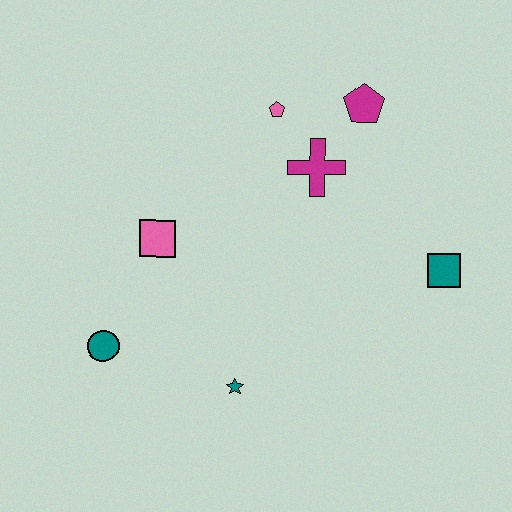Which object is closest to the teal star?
The teal circle is closest to the teal star.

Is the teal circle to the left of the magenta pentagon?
Yes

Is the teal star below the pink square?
Yes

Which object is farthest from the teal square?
The teal circle is farthest from the teal square.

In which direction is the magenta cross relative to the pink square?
The magenta cross is to the right of the pink square.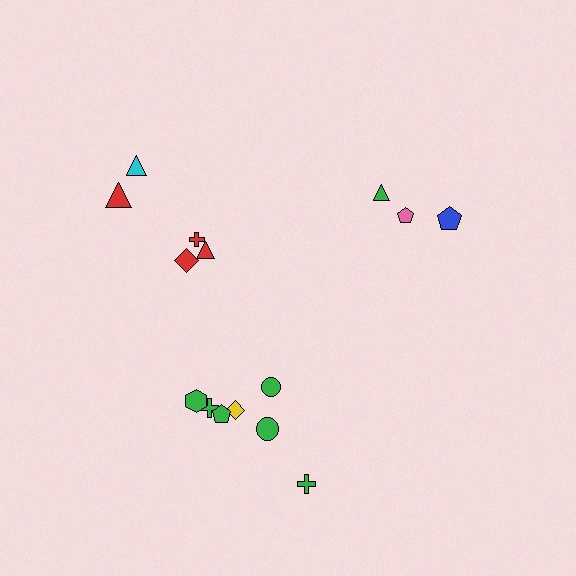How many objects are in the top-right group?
There are 3 objects.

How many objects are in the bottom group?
There are 7 objects.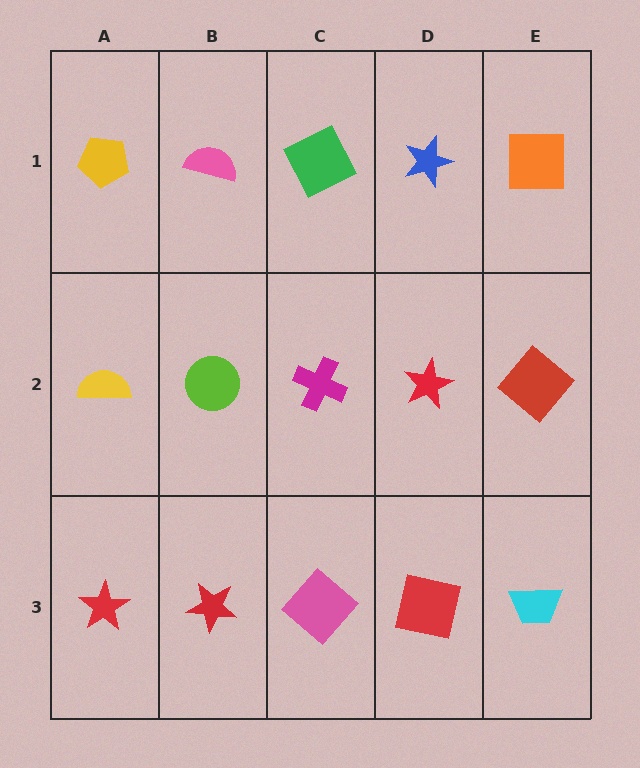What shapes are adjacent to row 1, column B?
A lime circle (row 2, column B), a yellow pentagon (row 1, column A), a green square (row 1, column C).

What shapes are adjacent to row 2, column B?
A pink semicircle (row 1, column B), a red star (row 3, column B), a yellow semicircle (row 2, column A), a magenta cross (row 2, column C).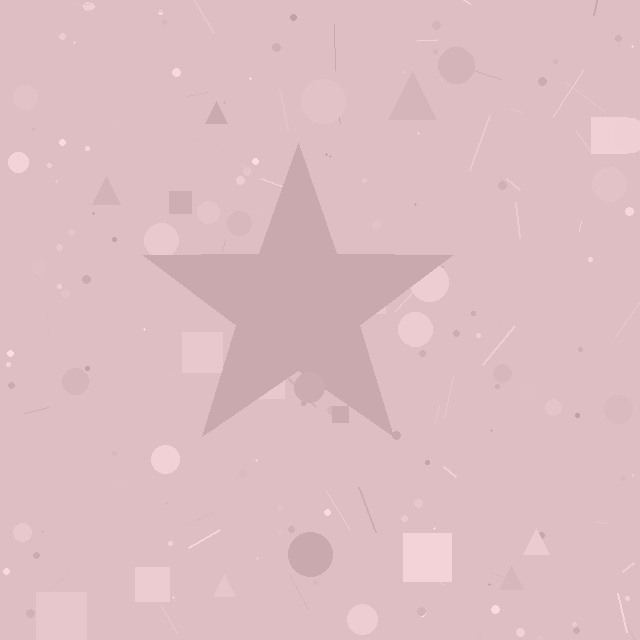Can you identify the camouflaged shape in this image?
The camouflaged shape is a star.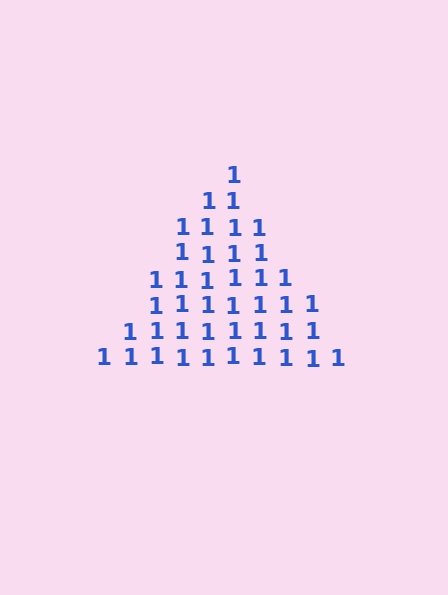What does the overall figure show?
The overall figure shows a triangle.